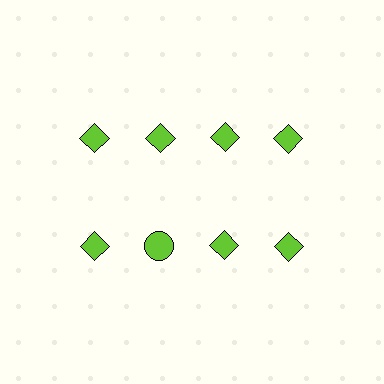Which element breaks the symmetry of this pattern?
The lime circle in the second row, second from left column breaks the symmetry. All other shapes are lime diamonds.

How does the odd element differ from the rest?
It has a different shape: circle instead of diamond.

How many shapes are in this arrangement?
There are 8 shapes arranged in a grid pattern.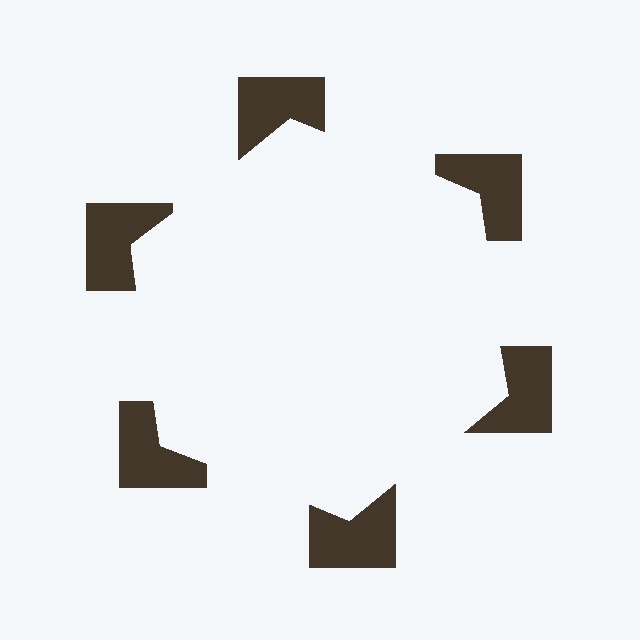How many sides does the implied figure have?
6 sides.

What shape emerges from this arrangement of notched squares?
An illusory hexagon — its edges are inferred from the aligned wedge cuts in the notched squares, not physically drawn.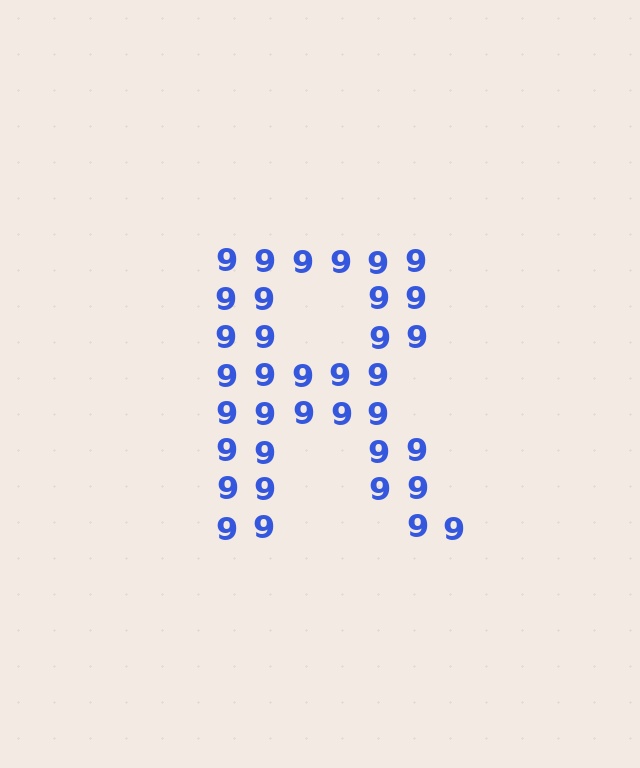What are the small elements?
The small elements are digit 9's.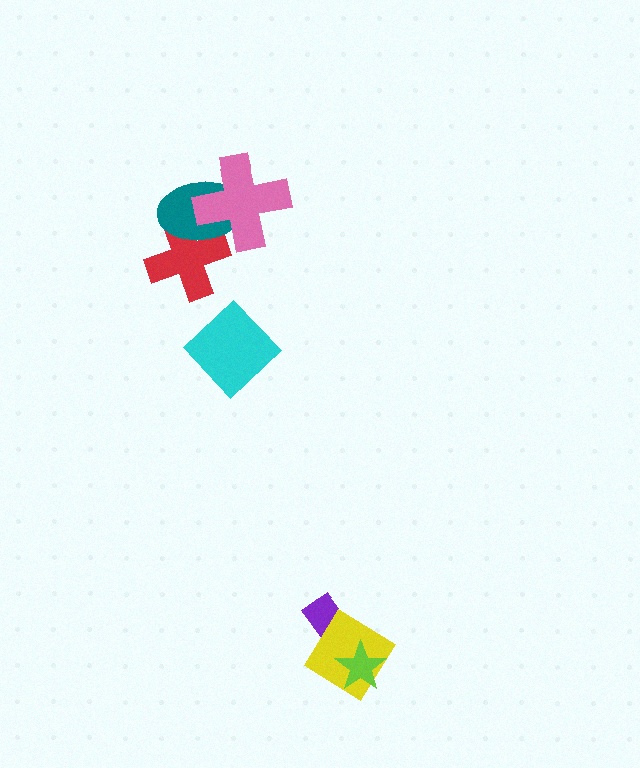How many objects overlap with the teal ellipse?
2 objects overlap with the teal ellipse.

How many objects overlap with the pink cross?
2 objects overlap with the pink cross.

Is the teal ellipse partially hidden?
Yes, it is partially covered by another shape.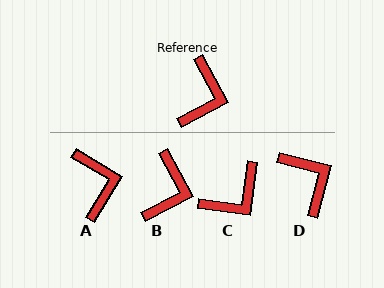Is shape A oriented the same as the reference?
No, it is off by about 31 degrees.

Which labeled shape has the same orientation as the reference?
B.